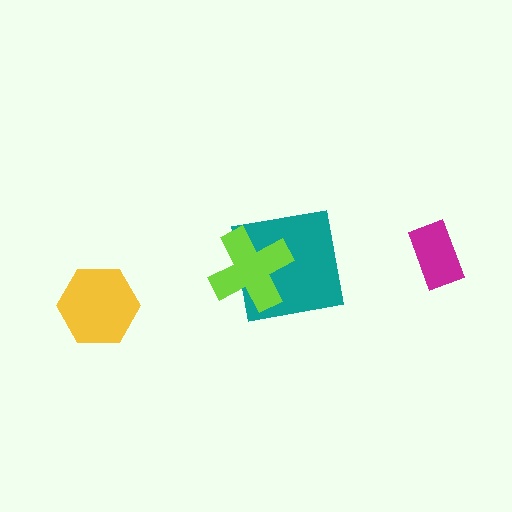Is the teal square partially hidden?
Yes, it is partially covered by another shape.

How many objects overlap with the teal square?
1 object overlaps with the teal square.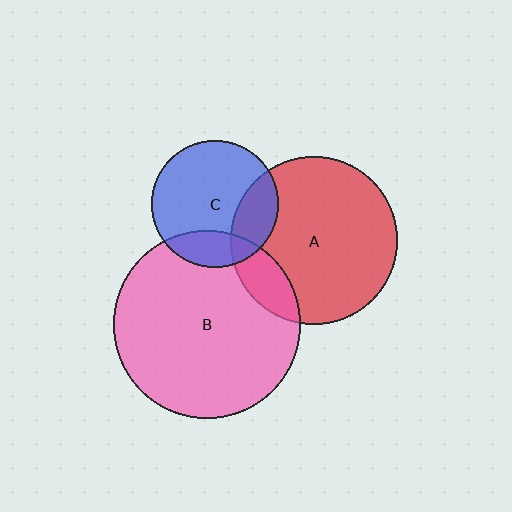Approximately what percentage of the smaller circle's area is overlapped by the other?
Approximately 20%.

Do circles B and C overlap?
Yes.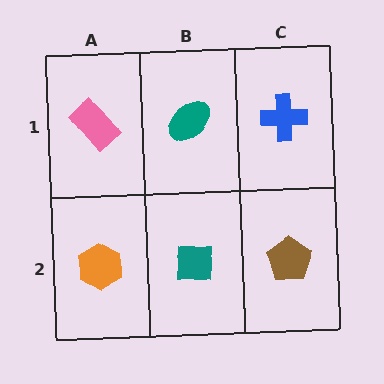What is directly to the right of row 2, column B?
A brown pentagon.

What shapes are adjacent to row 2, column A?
A pink rectangle (row 1, column A), a teal square (row 2, column B).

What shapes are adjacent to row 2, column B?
A teal ellipse (row 1, column B), an orange hexagon (row 2, column A), a brown pentagon (row 2, column C).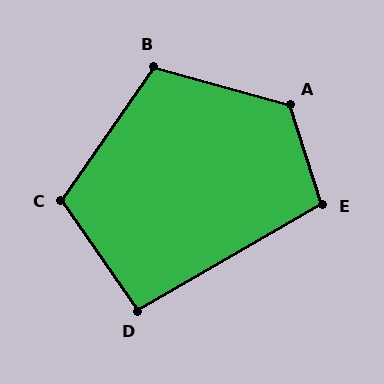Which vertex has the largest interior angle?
A, at approximately 124 degrees.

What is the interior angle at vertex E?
Approximately 102 degrees (obtuse).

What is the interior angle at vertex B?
Approximately 109 degrees (obtuse).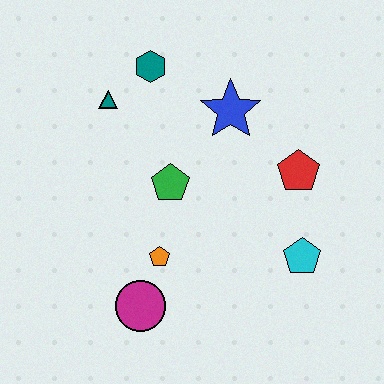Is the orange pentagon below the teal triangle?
Yes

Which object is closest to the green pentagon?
The orange pentagon is closest to the green pentagon.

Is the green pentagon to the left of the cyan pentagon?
Yes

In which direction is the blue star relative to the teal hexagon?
The blue star is to the right of the teal hexagon.